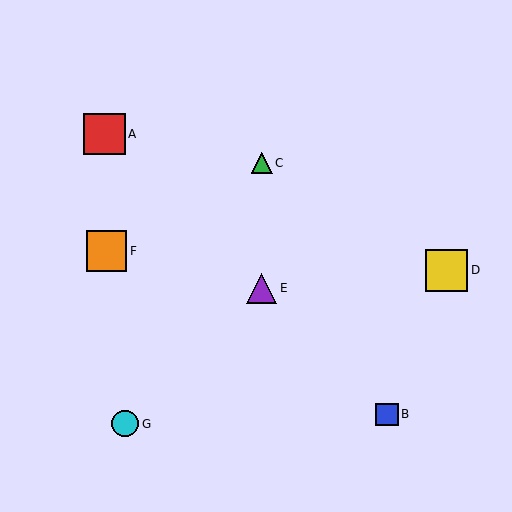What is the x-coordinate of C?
Object C is at x≈262.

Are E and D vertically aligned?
No, E is at x≈262 and D is at x≈447.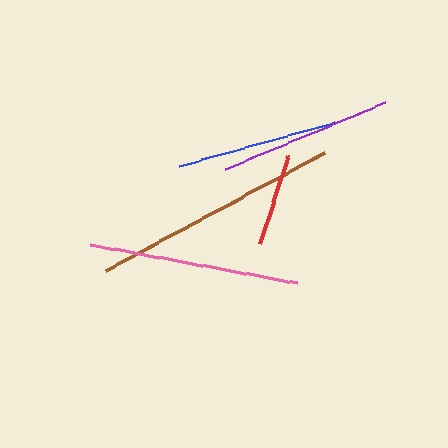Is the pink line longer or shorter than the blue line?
The pink line is longer than the blue line.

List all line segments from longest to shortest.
From longest to shortest: brown, pink, purple, blue, red.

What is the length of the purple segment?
The purple segment is approximately 174 pixels long.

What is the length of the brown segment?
The brown segment is approximately 248 pixels long.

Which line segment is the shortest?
The red line is the shortest at approximately 93 pixels.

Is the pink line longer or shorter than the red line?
The pink line is longer than the red line.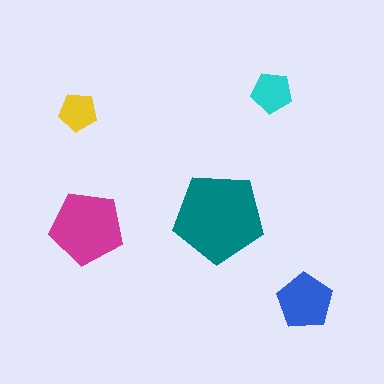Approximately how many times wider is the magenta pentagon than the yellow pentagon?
About 2 times wider.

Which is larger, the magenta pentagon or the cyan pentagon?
The magenta one.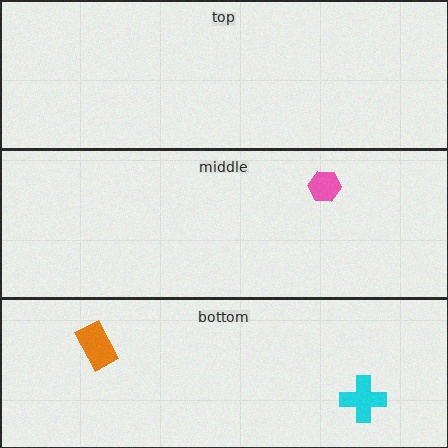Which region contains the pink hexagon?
The middle region.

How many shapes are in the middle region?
1.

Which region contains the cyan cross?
The bottom region.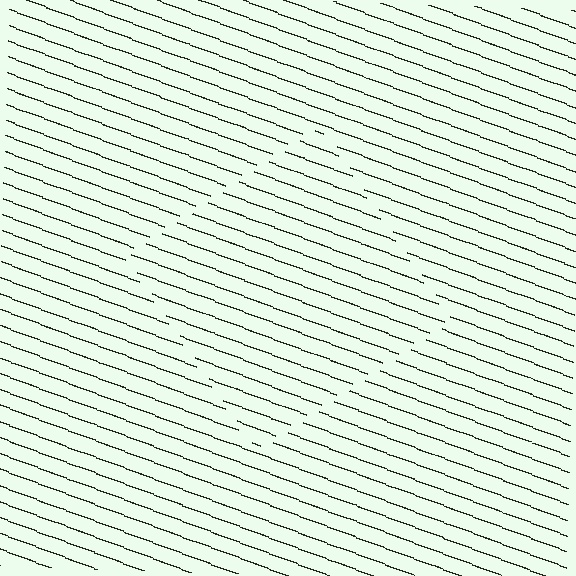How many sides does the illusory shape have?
4 sides — the line-ends trace a square.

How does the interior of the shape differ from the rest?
The interior of the shape contains the same grating, shifted by half a period — the contour is defined by the phase discontinuity where line-ends from the inner and outer gratings abut.